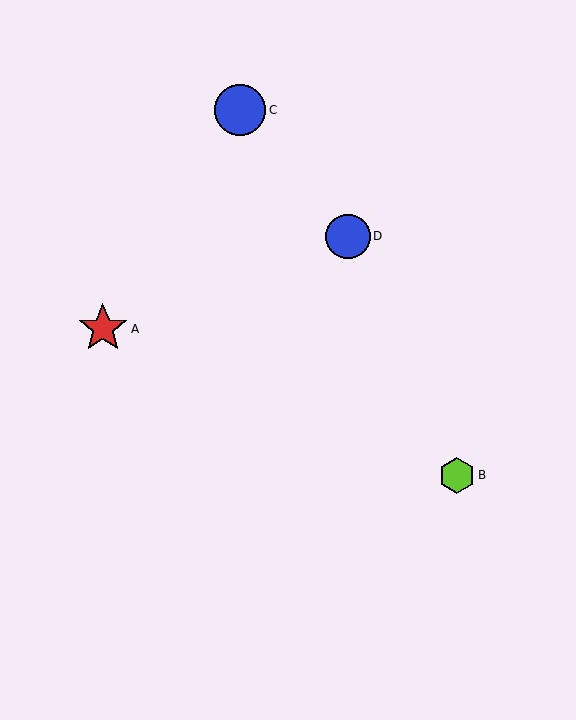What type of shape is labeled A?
Shape A is a red star.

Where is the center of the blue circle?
The center of the blue circle is at (240, 110).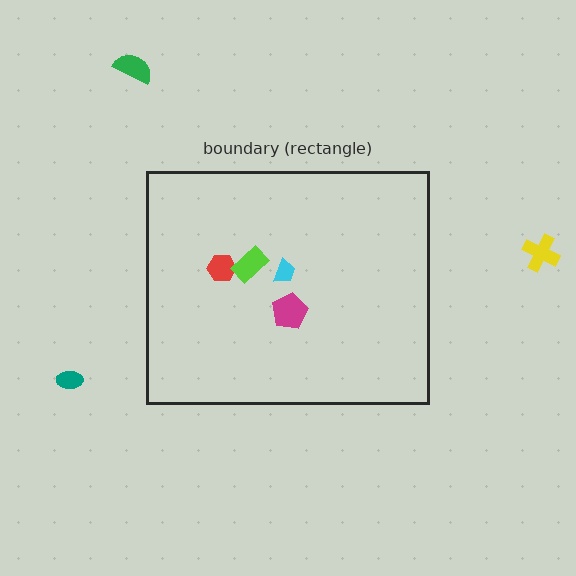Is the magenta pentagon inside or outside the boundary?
Inside.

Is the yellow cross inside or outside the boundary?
Outside.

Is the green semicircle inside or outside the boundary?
Outside.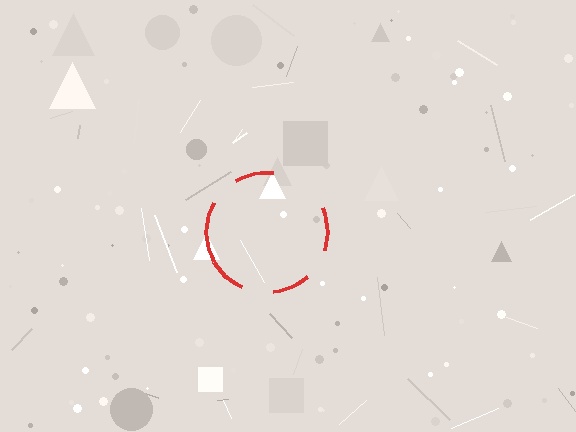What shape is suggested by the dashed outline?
The dashed outline suggests a circle.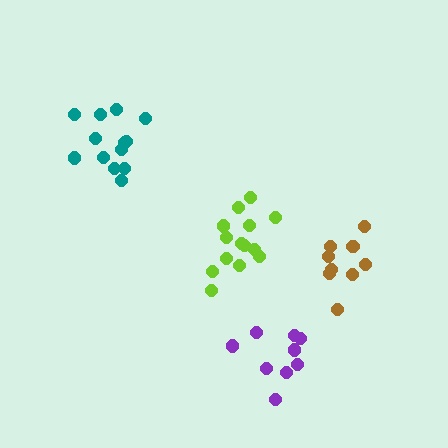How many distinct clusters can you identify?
There are 4 distinct clusters.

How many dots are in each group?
Group 1: 14 dots, Group 2: 9 dots, Group 3: 13 dots, Group 4: 9 dots (45 total).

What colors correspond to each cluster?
The clusters are colored: lime, purple, teal, brown.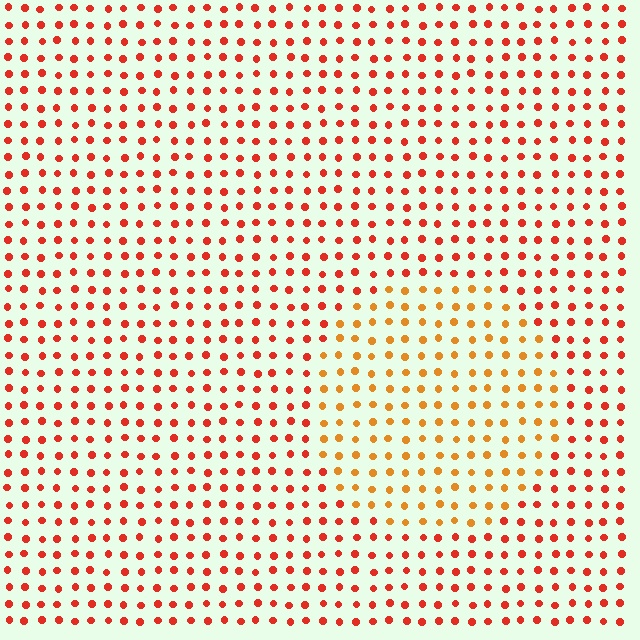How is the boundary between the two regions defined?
The boundary is defined purely by a slight shift in hue (about 29 degrees). Spacing, size, and orientation are identical on both sides.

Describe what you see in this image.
The image is filled with small red elements in a uniform arrangement. A circle-shaped region is visible where the elements are tinted to a slightly different hue, forming a subtle color boundary.